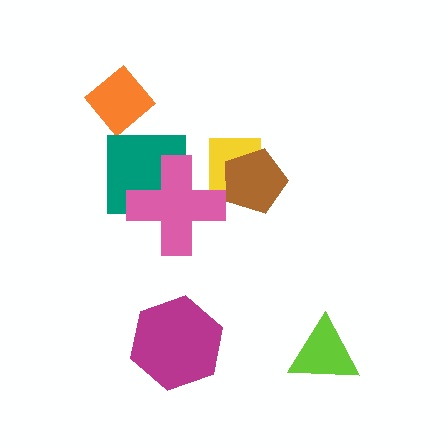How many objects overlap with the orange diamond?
0 objects overlap with the orange diamond.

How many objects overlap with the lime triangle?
0 objects overlap with the lime triangle.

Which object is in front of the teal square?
The pink cross is in front of the teal square.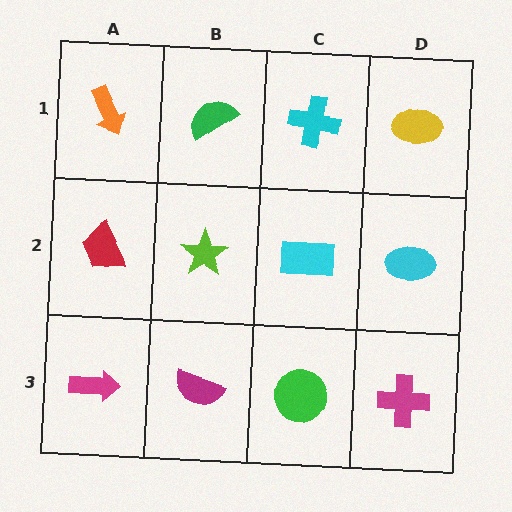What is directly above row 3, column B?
A lime star.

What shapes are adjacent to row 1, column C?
A cyan rectangle (row 2, column C), a green semicircle (row 1, column B), a yellow ellipse (row 1, column D).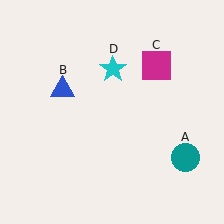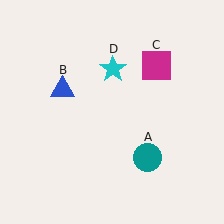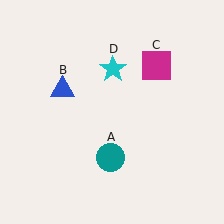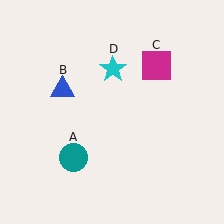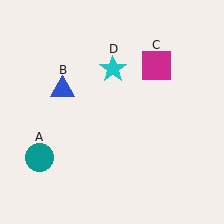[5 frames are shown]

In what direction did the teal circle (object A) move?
The teal circle (object A) moved left.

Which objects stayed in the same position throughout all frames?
Blue triangle (object B) and magenta square (object C) and cyan star (object D) remained stationary.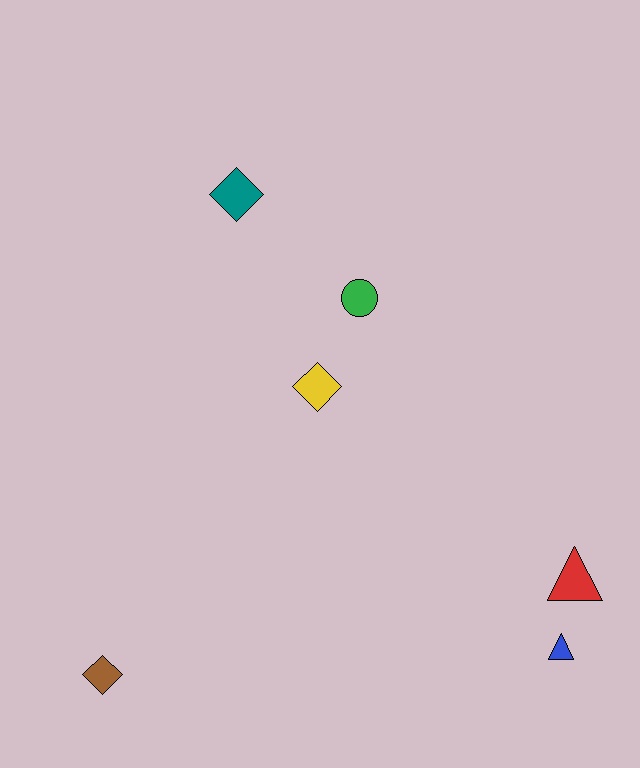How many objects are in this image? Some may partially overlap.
There are 6 objects.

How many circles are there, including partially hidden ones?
There is 1 circle.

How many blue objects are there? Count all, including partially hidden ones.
There is 1 blue object.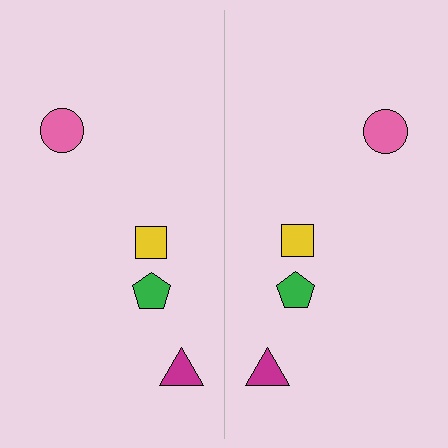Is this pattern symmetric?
Yes, this pattern has bilateral (reflection) symmetry.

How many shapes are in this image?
There are 8 shapes in this image.